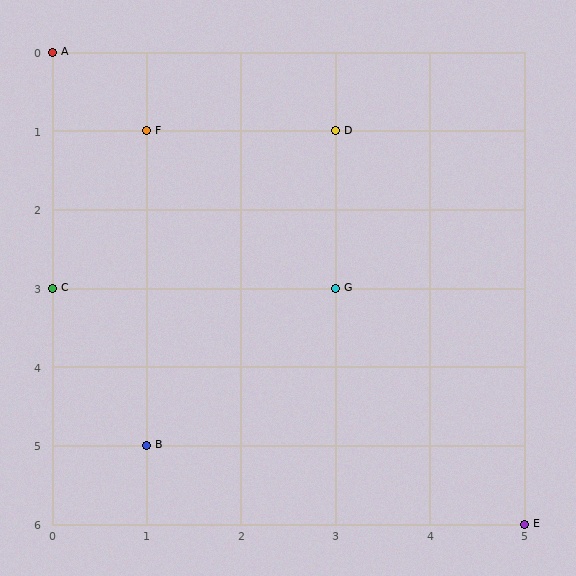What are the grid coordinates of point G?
Point G is at grid coordinates (3, 3).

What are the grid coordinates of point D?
Point D is at grid coordinates (3, 1).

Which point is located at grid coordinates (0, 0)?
Point A is at (0, 0).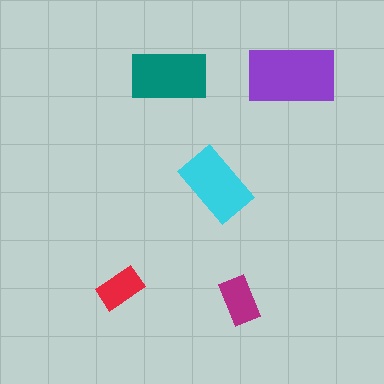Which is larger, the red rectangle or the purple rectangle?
The purple one.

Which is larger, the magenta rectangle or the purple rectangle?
The purple one.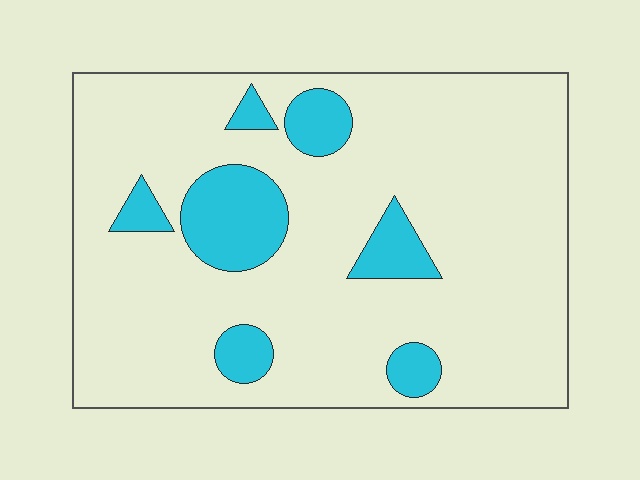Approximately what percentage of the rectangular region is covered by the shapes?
Approximately 15%.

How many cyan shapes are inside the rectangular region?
7.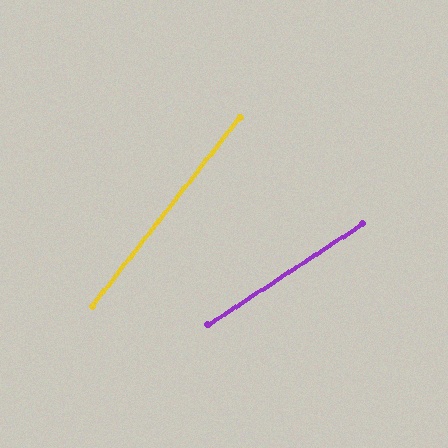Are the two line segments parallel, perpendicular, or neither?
Neither parallel nor perpendicular — they differ by about 19°.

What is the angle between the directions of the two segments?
Approximately 19 degrees.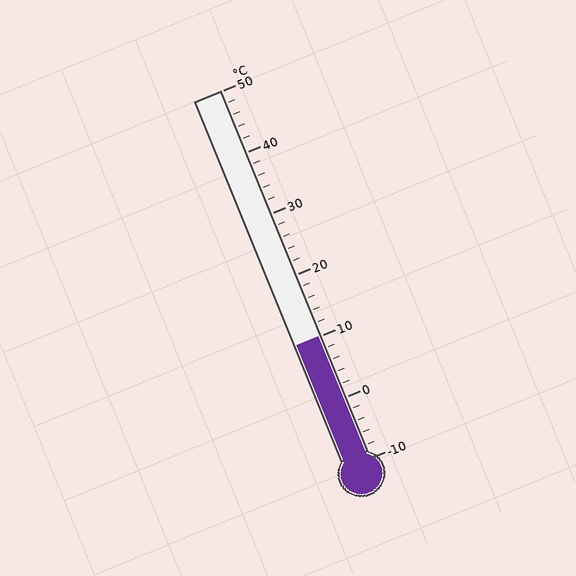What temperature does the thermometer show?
The thermometer shows approximately 10°C.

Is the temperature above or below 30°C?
The temperature is below 30°C.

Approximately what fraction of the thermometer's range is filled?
The thermometer is filled to approximately 35% of its range.